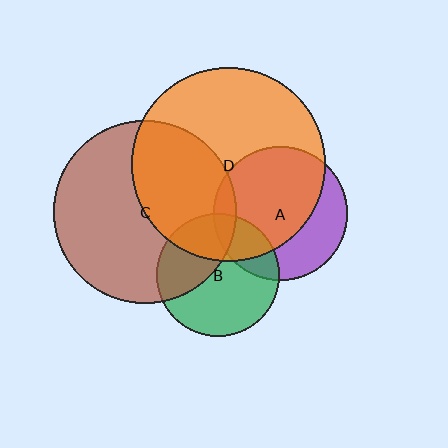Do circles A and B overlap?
Yes.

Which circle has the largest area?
Circle D (orange).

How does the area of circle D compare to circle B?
Approximately 2.5 times.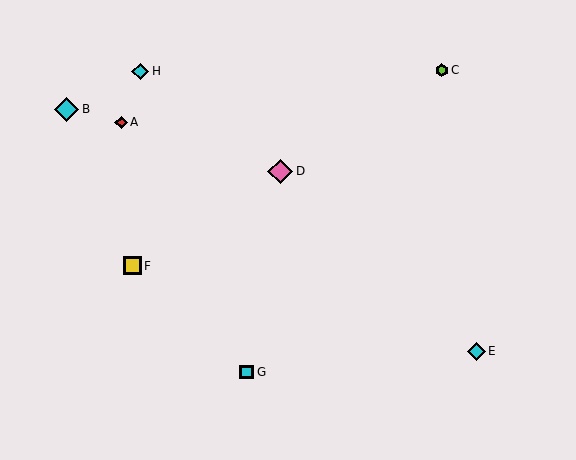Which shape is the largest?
The pink diamond (labeled D) is the largest.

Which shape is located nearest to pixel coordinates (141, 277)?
The yellow square (labeled F) at (132, 266) is nearest to that location.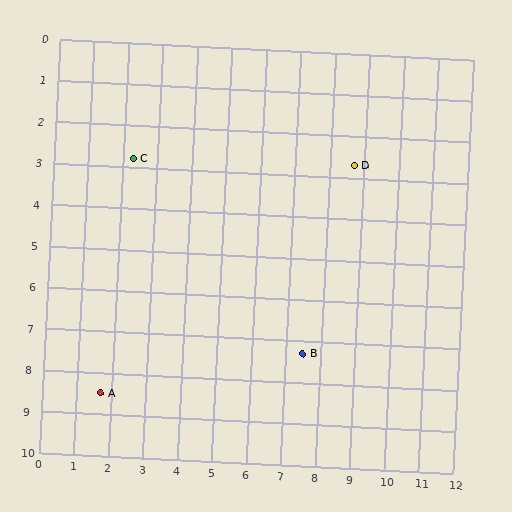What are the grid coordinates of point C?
Point C is at approximately (2.3, 2.8).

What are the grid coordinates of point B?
Point B is at approximately (7.5, 7.3).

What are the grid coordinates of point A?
Point A is at approximately (1.7, 8.5).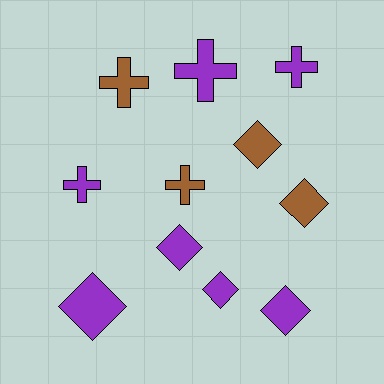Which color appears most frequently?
Purple, with 7 objects.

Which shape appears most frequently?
Diamond, with 6 objects.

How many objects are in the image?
There are 11 objects.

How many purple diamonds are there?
There are 4 purple diamonds.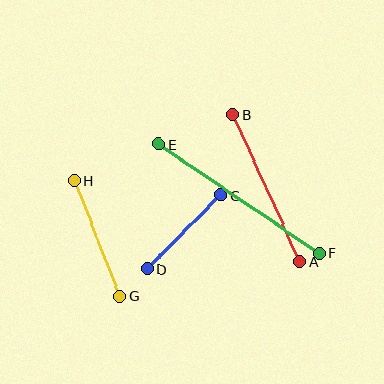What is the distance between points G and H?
The distance is approximately 124 pixels.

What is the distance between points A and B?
The distance is approximately 161 pixels.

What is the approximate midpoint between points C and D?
The midpoint is at approximately (184, 232) pixels.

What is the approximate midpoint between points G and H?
The midpoint is at approximately (97, 239) pixels.